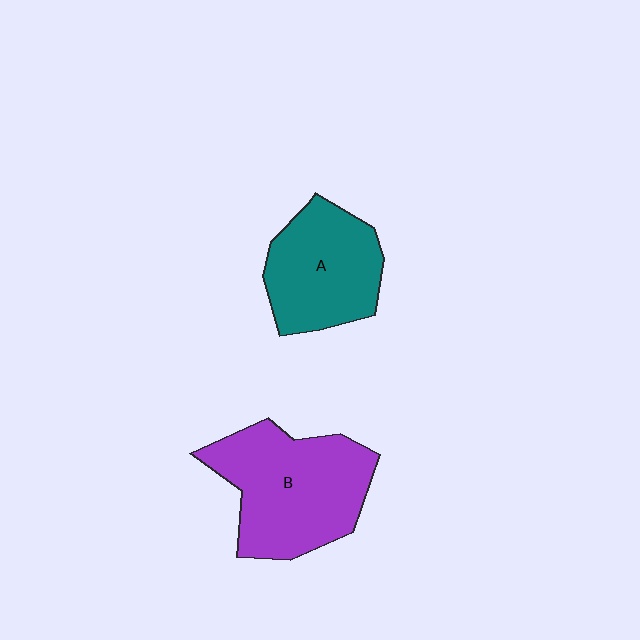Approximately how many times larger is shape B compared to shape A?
Approximately 1.3 times.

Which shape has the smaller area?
Shape A (teal).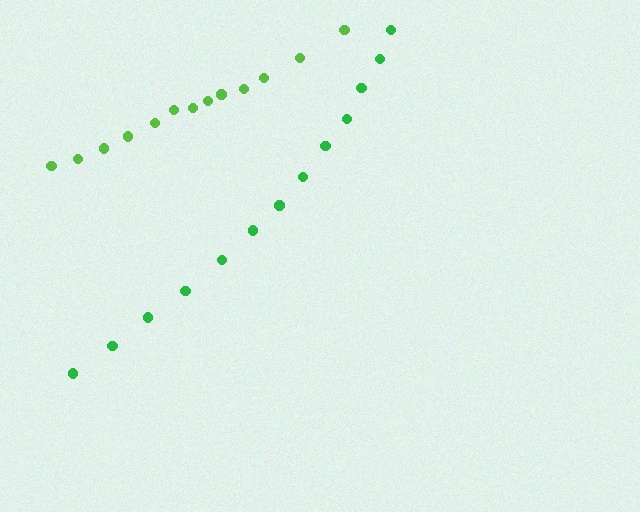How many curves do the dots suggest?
There are 2 distinct paths.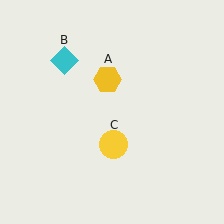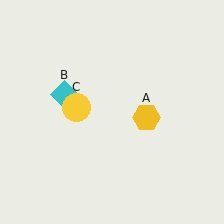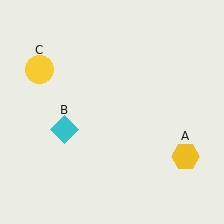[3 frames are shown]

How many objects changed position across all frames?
3 objects changed position: yellow hexagon (object A), cyan diamond (object B), yellow circle (object C).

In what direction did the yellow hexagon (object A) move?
The yellow hexagon (object A) moved down and to the right.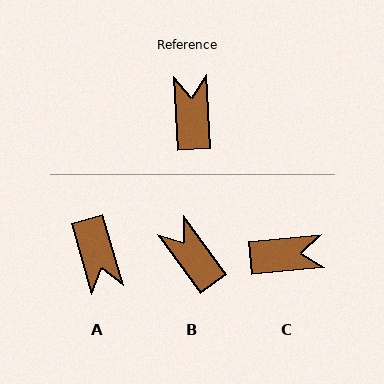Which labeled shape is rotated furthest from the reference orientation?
A, about 167 degrees away.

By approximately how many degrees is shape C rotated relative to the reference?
Approximately 88 degrees clockwise.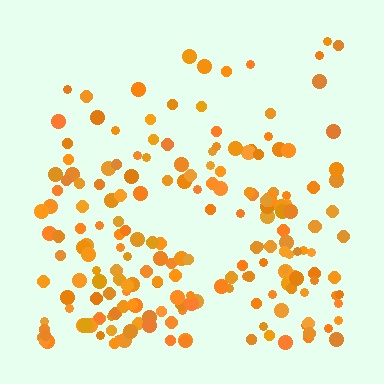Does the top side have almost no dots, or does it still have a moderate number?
Still a moderate number, just noticeably fewer than the bottom.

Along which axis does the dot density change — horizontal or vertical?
Vertical.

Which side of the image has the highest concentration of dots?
The bottom.